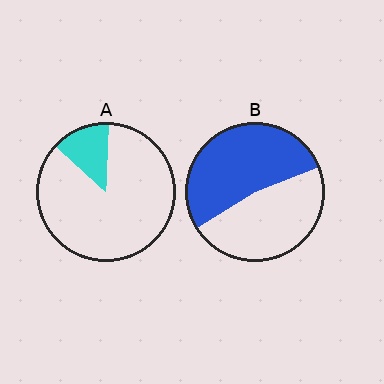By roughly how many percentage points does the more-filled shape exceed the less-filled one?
By roughly 40 percentage points (B over A).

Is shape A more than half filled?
No.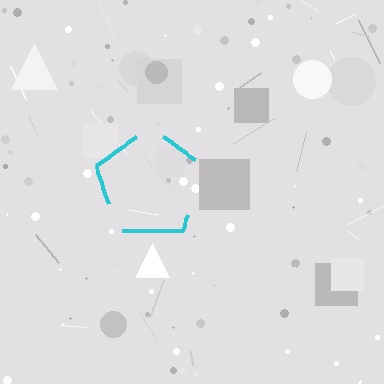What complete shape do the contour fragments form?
The contour fragments form a pentagon.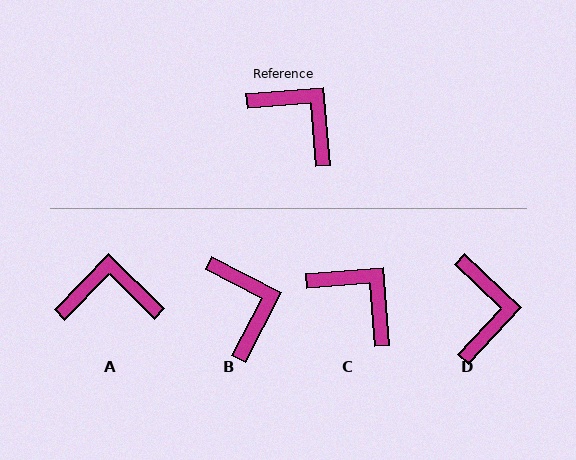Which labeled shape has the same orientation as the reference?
C.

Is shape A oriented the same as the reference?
No, it is off by about 41 degrees.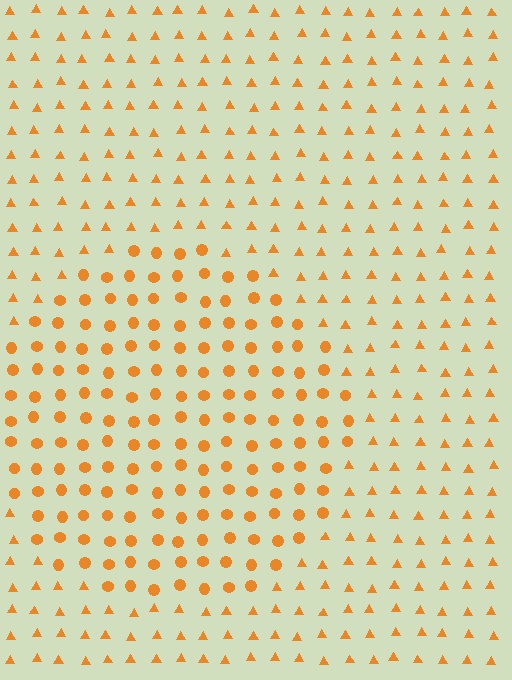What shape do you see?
I see a circle.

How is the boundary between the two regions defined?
The boundary is defined by a change in element shape: circles inside vs. triangles outside. All elements share the same color and spacing.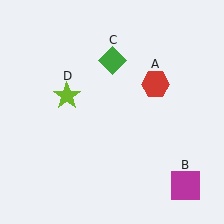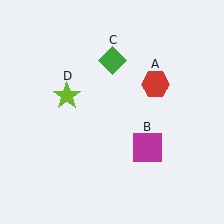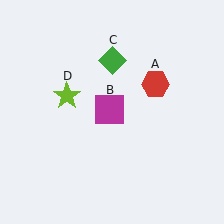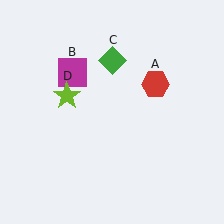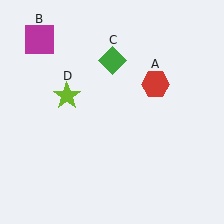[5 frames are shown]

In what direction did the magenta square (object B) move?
The magenta square (object B) moved up and to the left.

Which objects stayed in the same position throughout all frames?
Red hexagon (object A) and green diamond (object C) and lime star (object D) remained stationary.